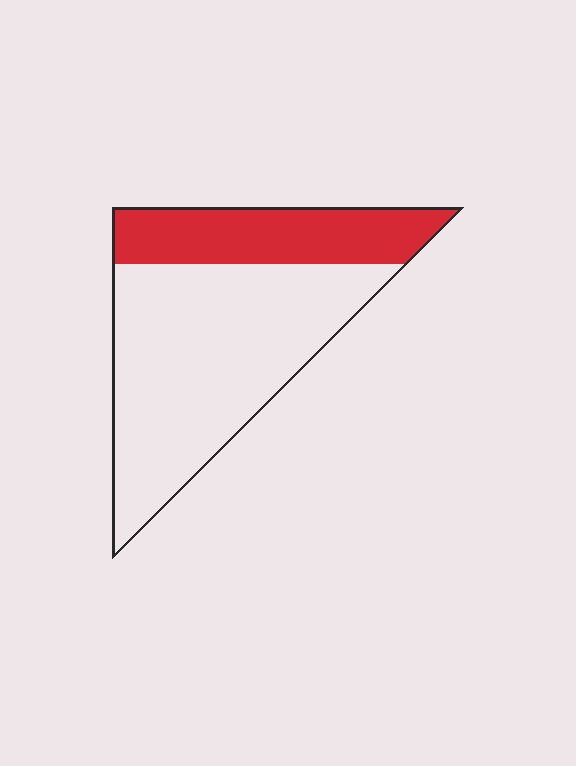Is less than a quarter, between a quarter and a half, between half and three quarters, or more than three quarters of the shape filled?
Between a quarter and a half.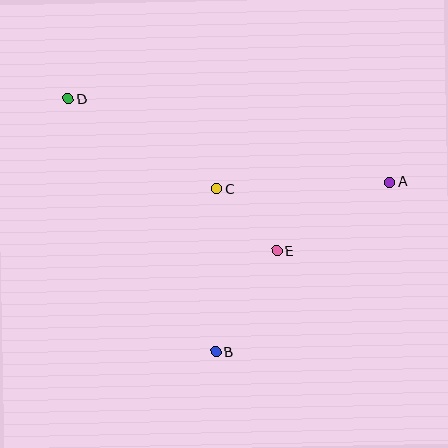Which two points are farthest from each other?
Points A and D are farthest from each other.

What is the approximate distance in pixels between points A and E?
The distance between A and E is approximately 132 pixels.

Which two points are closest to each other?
Points C and E are closest to each other.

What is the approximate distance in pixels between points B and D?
The distance between B and D is approximately 293 pixels.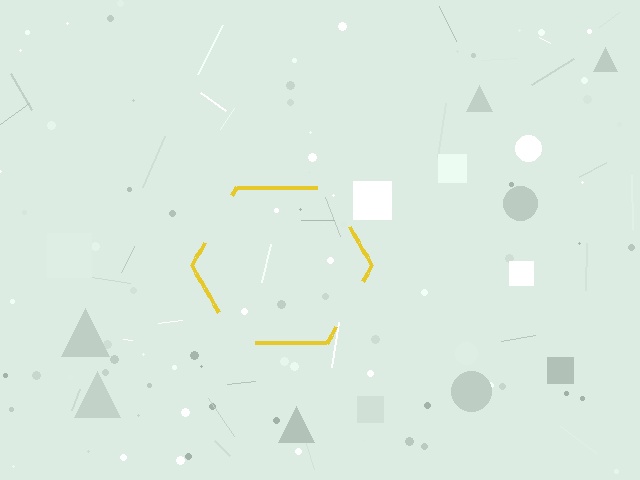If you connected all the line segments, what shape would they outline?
They would outline a hexagon.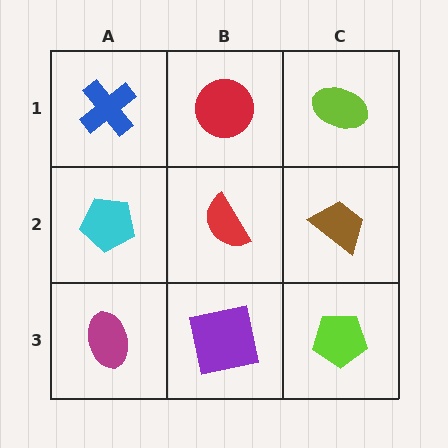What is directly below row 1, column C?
A brown trapezoid.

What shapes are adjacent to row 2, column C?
A lime ellipse (row 1, column C), a lime pentagon (row 3, column C), a red semicircle (row 2, column B).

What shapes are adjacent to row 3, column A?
A cyan pentagon (row 2, column A), a purple square (row 3, column B).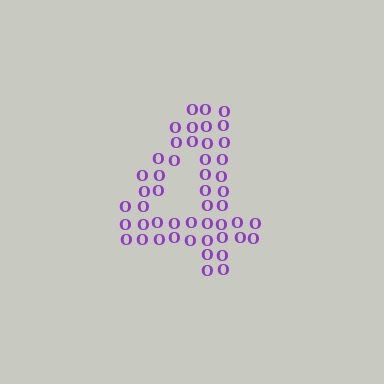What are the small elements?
The small elements are letter O's.